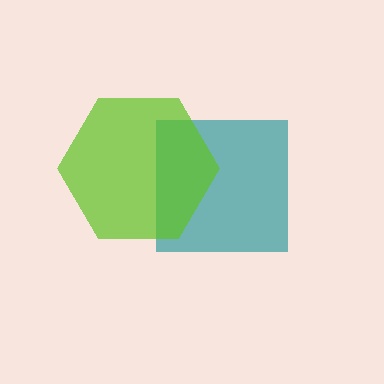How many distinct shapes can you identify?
There are 2 distinct shapes: a teal square, a lime hexagon.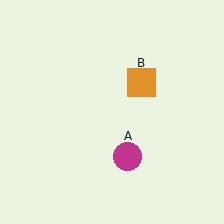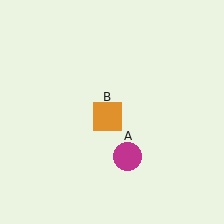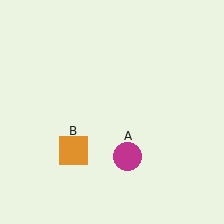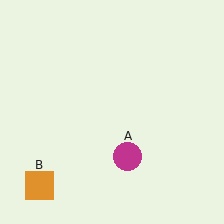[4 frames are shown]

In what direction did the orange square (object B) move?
The orange square (object B) moved down and to the left.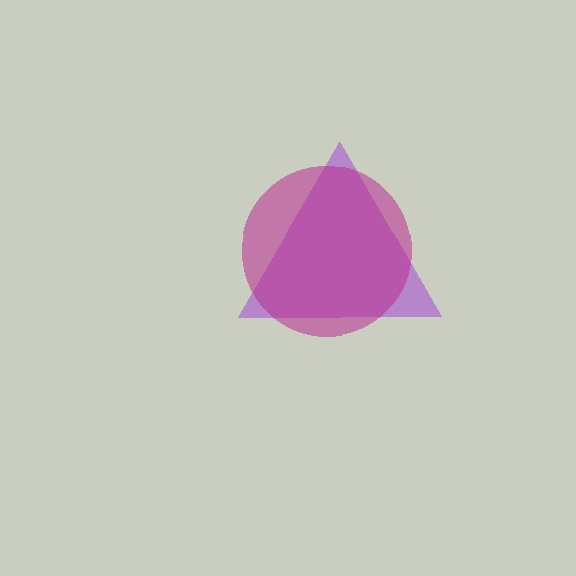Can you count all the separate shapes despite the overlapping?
Yes, there are 2 separate shapes.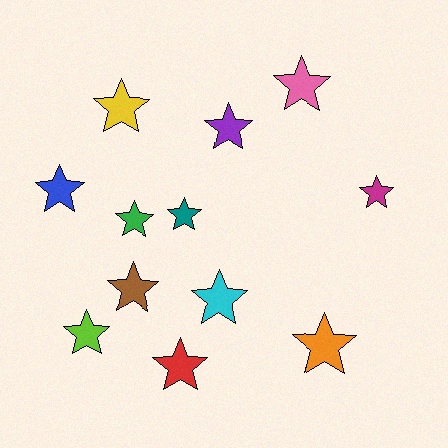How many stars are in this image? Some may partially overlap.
There are 12 stars.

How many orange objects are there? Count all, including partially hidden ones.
There is 1 orange object.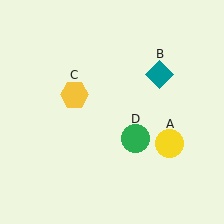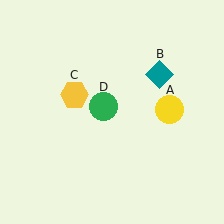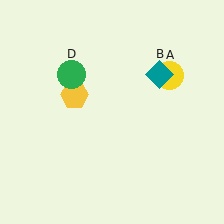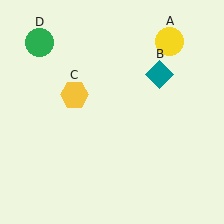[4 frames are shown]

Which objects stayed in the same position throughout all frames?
Teal diamond (object B) and yellow hexagon (object C) remained stationary.